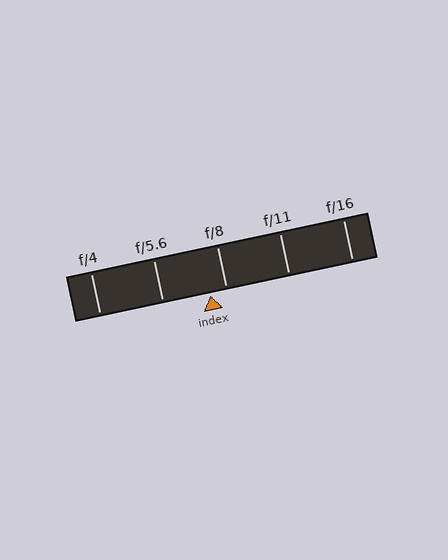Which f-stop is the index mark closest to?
The index mark is closest to f/8.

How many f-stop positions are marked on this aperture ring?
There are 5 f-stop positions marked.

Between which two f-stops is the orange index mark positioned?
The index mark is between f/5.6 and f/8.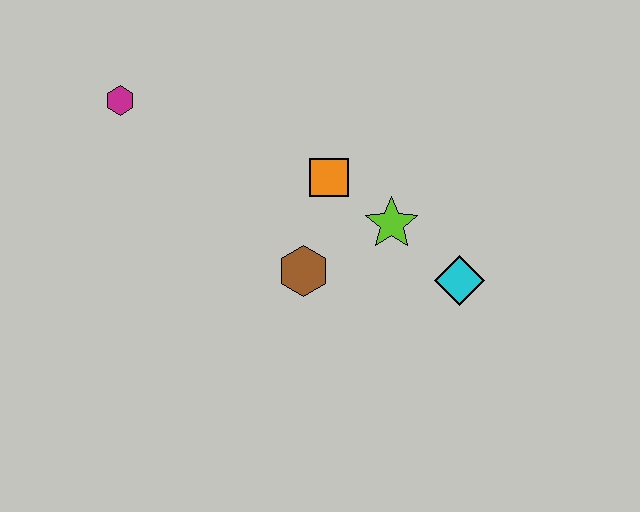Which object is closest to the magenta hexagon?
The orange square is closest to the magenta hexagon.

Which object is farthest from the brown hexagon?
The magenta hexagon is farthest from the brown hexagon.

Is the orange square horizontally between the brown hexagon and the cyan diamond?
Yes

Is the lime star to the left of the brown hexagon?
No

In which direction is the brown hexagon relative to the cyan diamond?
The brown hexagon is to the left of the cyan diamond.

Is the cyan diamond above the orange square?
No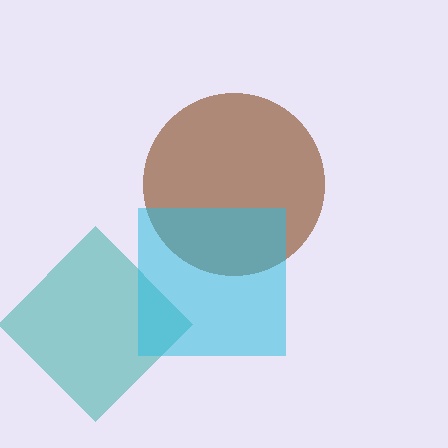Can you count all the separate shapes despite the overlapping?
Yes, there are 3 separate shapes.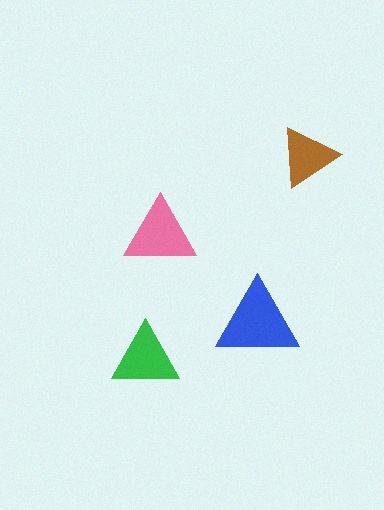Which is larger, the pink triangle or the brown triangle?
The pink one.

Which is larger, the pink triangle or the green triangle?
The pink one.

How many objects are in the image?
There are 4 objects in the image.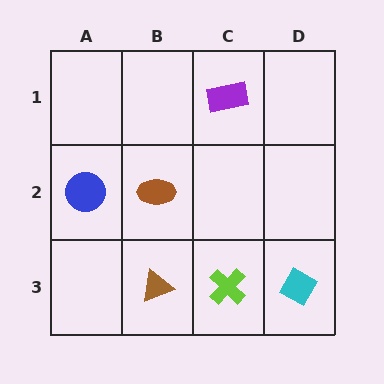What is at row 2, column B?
A brown ellipse.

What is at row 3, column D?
A cyan diamond.